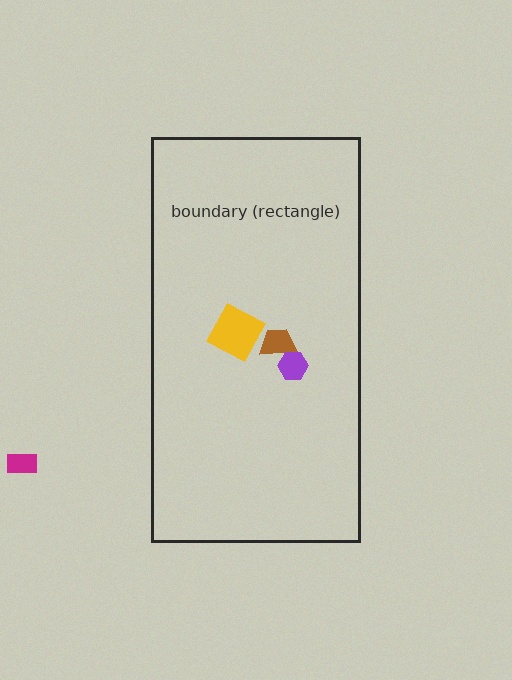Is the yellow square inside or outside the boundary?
Inside.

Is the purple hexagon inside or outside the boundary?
Inside.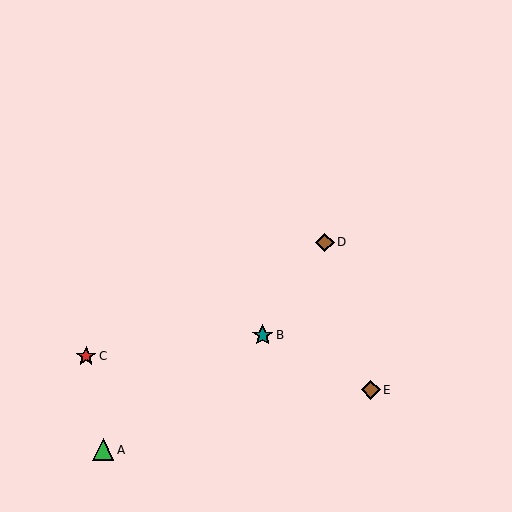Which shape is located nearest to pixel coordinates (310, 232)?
The brown diamond (labeled D) at (325, 242) is nearest to that location.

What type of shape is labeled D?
Shape D is a brown diamond.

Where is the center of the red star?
The center of the red star is at (86, 356).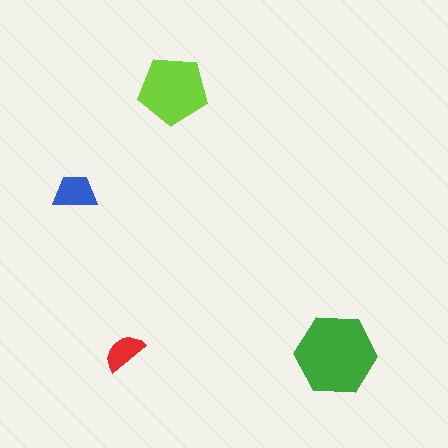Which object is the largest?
The green hexagon.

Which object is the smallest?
The red semicircle.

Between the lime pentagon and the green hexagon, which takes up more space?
The green hexagon.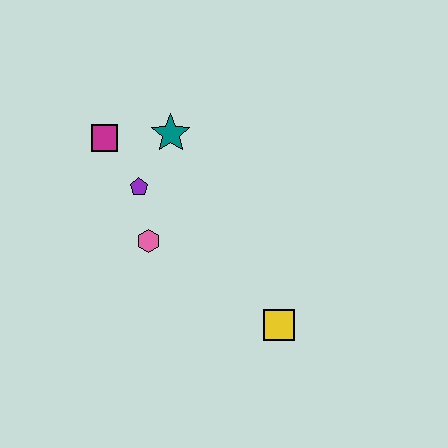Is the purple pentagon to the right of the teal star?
No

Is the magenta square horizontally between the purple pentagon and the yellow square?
No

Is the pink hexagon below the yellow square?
No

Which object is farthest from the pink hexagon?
The yellow square is farthest from the pink hexagon.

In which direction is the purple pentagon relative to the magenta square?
The purple pentagon is below the magenta square.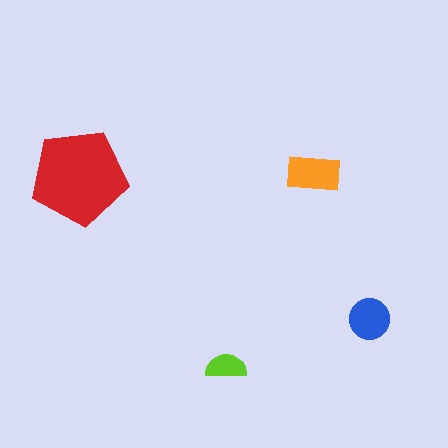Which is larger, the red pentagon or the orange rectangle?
The red pentagon.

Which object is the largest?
The red pentagon.